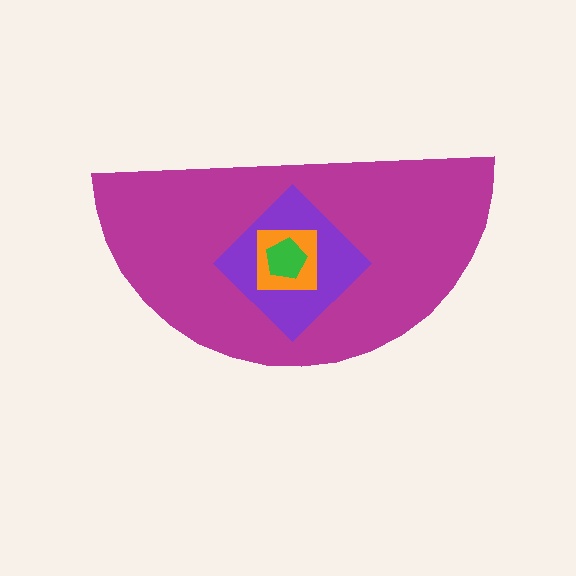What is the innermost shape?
The green pentagon.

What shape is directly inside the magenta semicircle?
The purple diamond.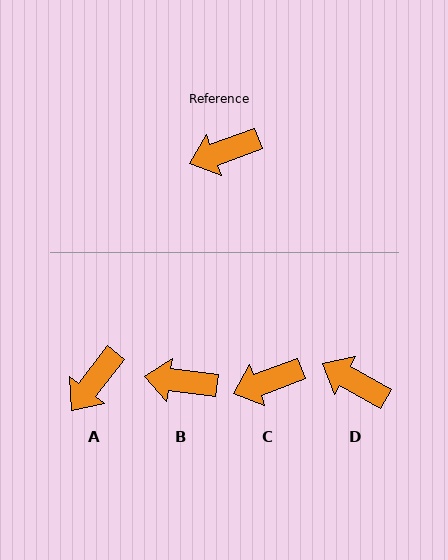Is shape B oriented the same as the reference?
No, it is off by about 28 degrees.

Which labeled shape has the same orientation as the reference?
C.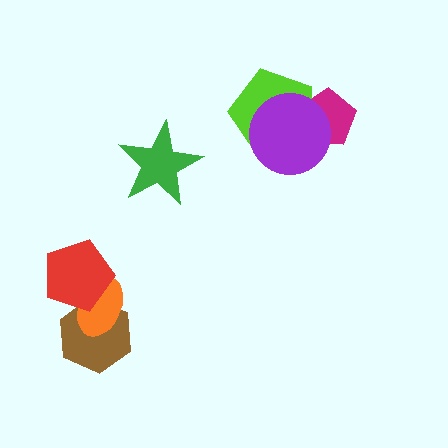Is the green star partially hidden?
No, no other shape covers it.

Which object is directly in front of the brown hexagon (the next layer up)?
The orange ellipse is directly in front of the brown hexagon.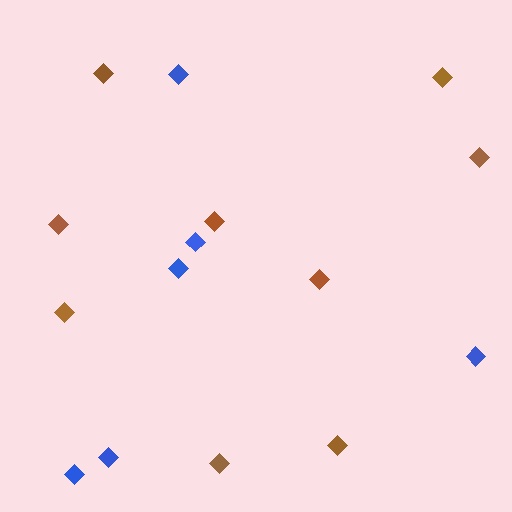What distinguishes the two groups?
There are 2 groups: one group of blue diamonds (6) and one group of brown diamonds (9).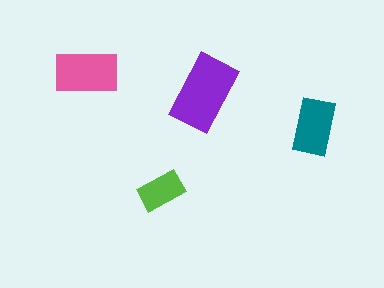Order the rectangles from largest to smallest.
the purple one, the pink one, the teal one, the lime one.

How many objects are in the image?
There are 4 objects in the image.